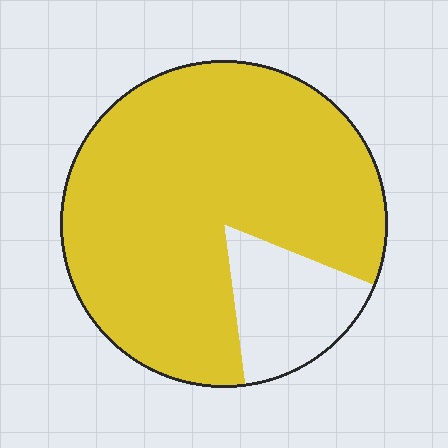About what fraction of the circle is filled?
About five sixths (5/6).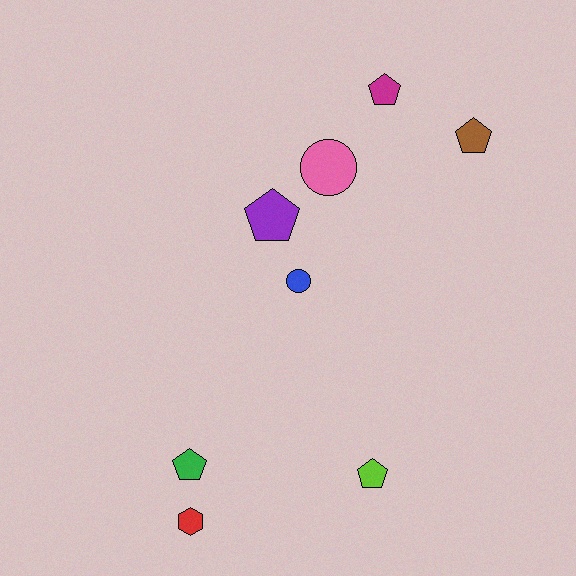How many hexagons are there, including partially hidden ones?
There is 1 hexagon.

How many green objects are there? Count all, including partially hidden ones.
There is 1 green object.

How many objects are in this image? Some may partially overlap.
There are 8 objects.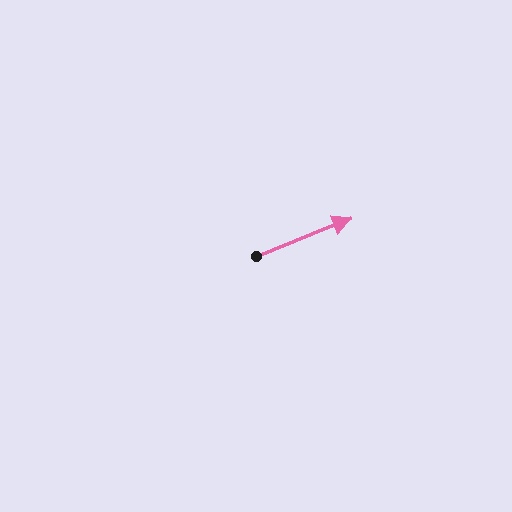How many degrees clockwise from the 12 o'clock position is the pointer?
Approximately 68 degrees.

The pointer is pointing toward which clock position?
Roughly 2 o'clock.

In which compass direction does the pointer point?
East.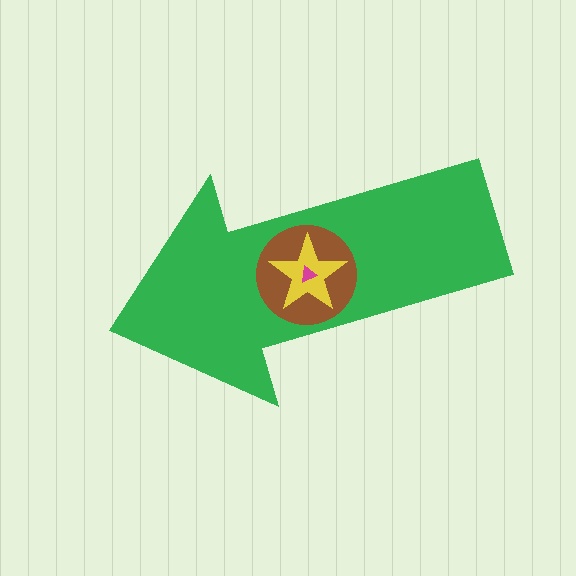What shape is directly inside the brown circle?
The yellow star.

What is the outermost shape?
The green arrow.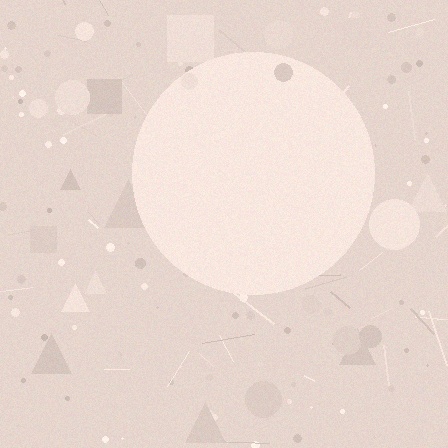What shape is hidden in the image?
A circle is hidden in the image.